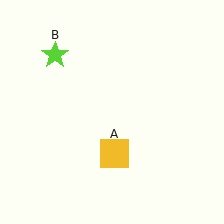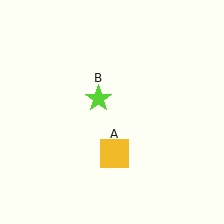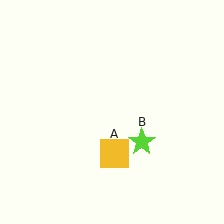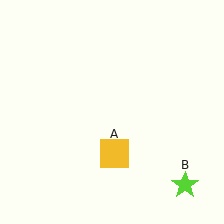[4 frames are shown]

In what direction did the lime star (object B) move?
The lime star (object B) moved down and to the right.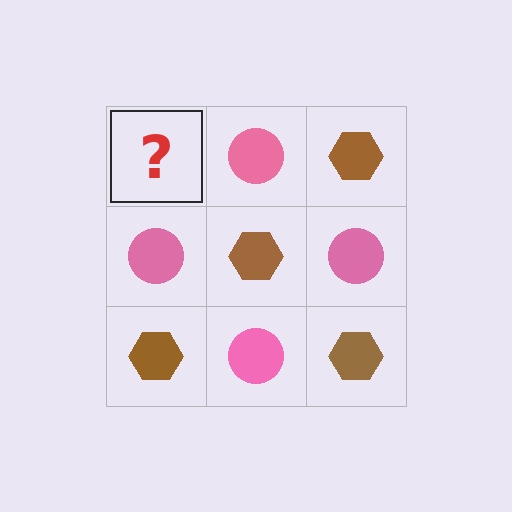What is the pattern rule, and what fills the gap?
The rule is that it alternates brown hexagon and pink circle in a checkerboard pattern. The gap should be filled with a brown hexagon.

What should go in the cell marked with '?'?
The missing cell should contain a brown hexagon.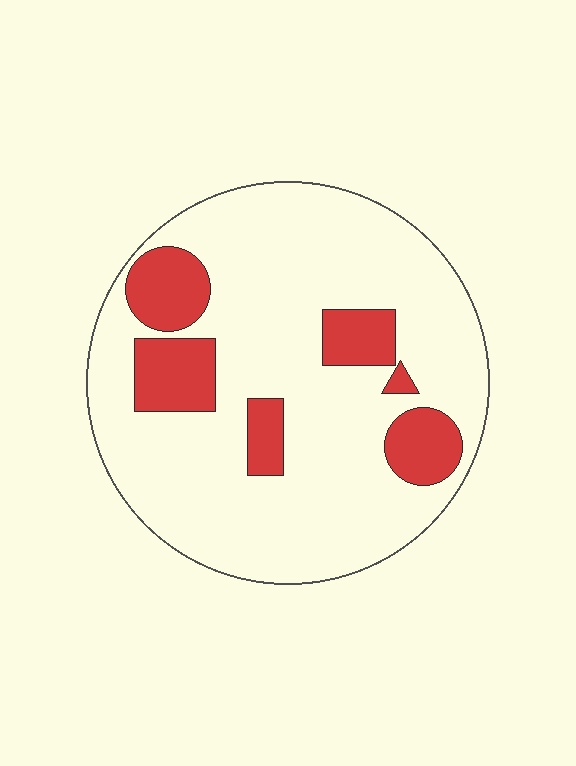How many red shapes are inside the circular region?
6.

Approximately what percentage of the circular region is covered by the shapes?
Approximately 20%.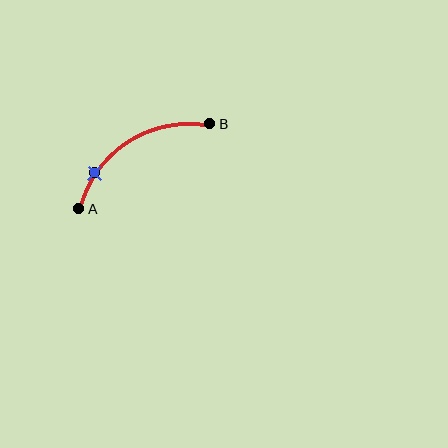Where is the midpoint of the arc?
The arc midpoint is the point on the curve farthest from the straight line joining A and B. It sits above that line.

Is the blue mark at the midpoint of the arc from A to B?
No. The blue mark lies on the arc but is closer to endpoint A. The arc midpoint would be at the point on the curve equidistant along the arc from both A and B.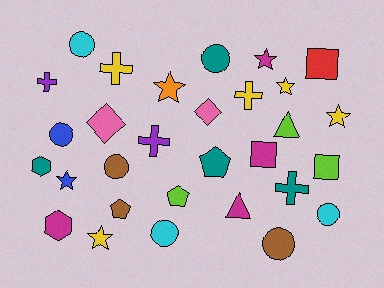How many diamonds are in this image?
There are 2 diamonds.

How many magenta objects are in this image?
There are 4 magenta objects.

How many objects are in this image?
There are 30 objects.